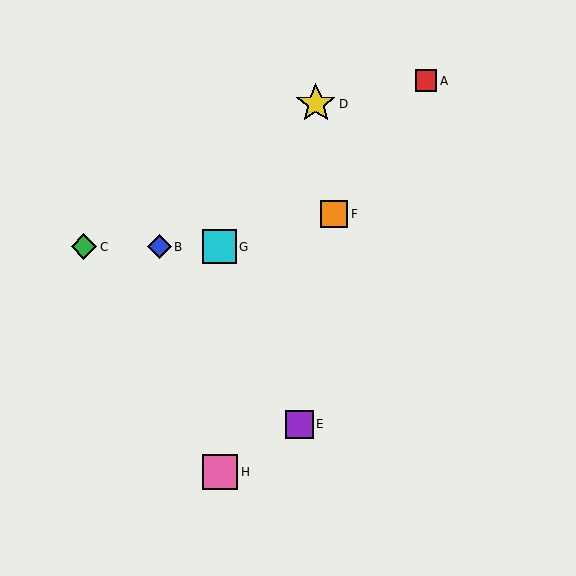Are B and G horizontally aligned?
Yes, both are at y≈247.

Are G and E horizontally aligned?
No, G is at y≈247 and E is at y≈424.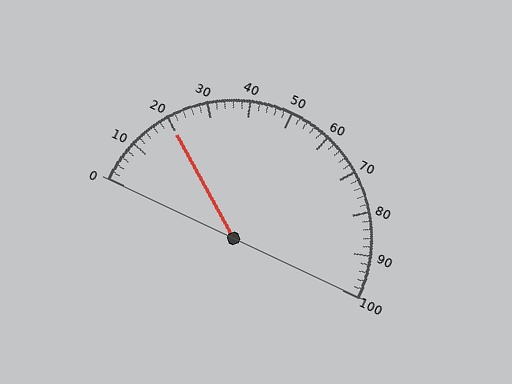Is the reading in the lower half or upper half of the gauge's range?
The reading is in the lower half of the range (0 to 100).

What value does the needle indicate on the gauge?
The needle indicates approximately 20.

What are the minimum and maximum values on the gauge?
The gauge ranges from 0 to 100.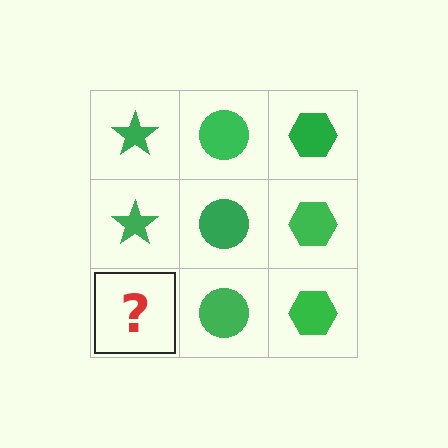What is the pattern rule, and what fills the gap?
The rule is that each column has a consistent shape. The gap should be filled with a green star.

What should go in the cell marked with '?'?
The missing cell should contain a green star.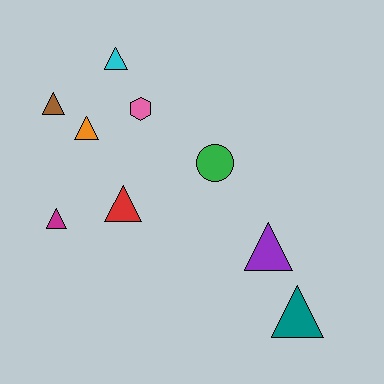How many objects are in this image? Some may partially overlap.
There are 9 objects.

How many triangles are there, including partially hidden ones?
There are 7 triangles.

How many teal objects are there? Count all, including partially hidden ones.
There is 1 teal object.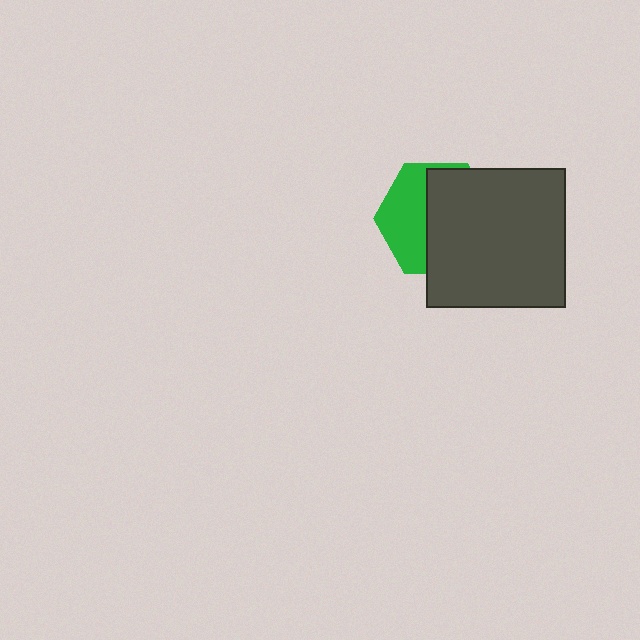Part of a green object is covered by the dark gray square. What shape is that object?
It is a hexagon.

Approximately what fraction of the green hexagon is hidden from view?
Roughly 60% of the green hexagon is hidden behind the dark gray square.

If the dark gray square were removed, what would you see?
You would see the complete green hexagon.